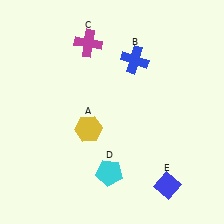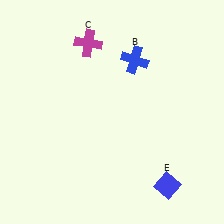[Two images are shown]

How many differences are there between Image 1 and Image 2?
There are 2 differences between the two images.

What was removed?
The cyan pentagon (D), the yellow hexagon (A) were removed in Image 2.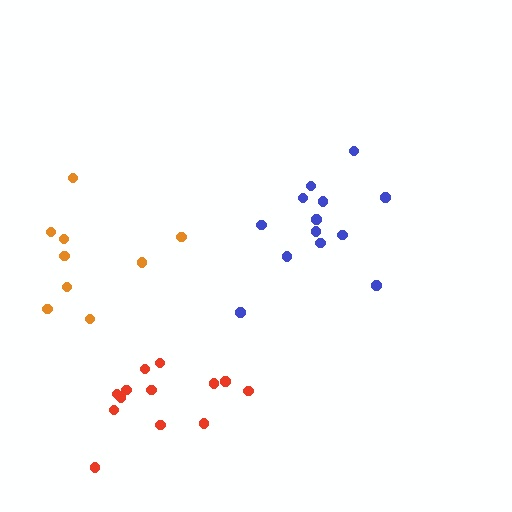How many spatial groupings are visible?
There are 3 spatial groupings.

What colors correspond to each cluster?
The clusters are colored: blue, orange, red.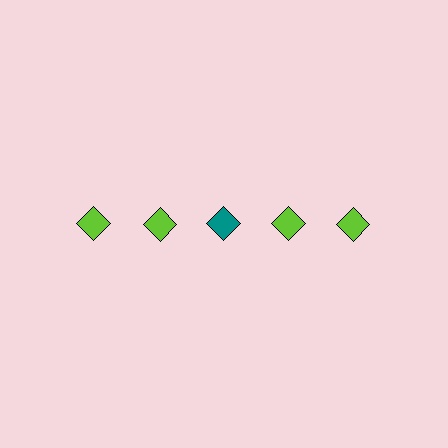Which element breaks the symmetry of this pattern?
The teal diamond in the top row, center column breaks the symmetry. All other shapes are lime diamonds.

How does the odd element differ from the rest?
It has a different color: teal instead of lime.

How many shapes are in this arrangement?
There are 5 shapes arranged in a grid pattern.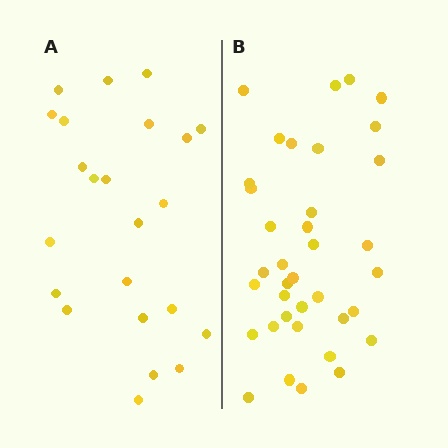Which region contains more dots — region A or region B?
Region B (the right region) has more dots.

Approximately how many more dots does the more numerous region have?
Region B has approximately 15 more dots than region A.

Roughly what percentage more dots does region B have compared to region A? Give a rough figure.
About 60% more.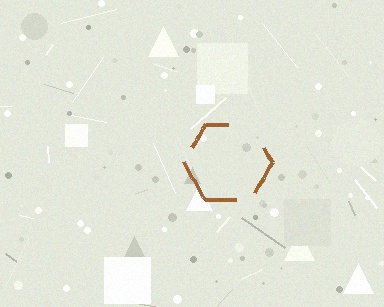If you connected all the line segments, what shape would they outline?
They would outline a hexagon.